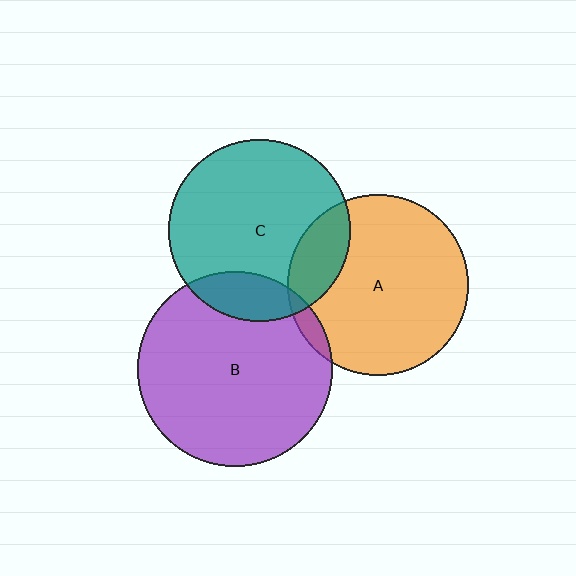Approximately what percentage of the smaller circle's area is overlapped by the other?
Approximately 5%.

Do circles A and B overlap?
Yes.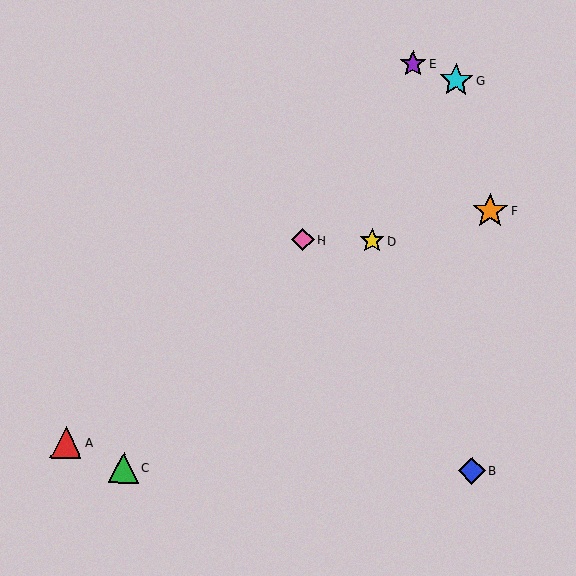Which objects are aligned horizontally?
Objects D, H are aligned horizontally.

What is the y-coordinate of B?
Object B is at y≈471.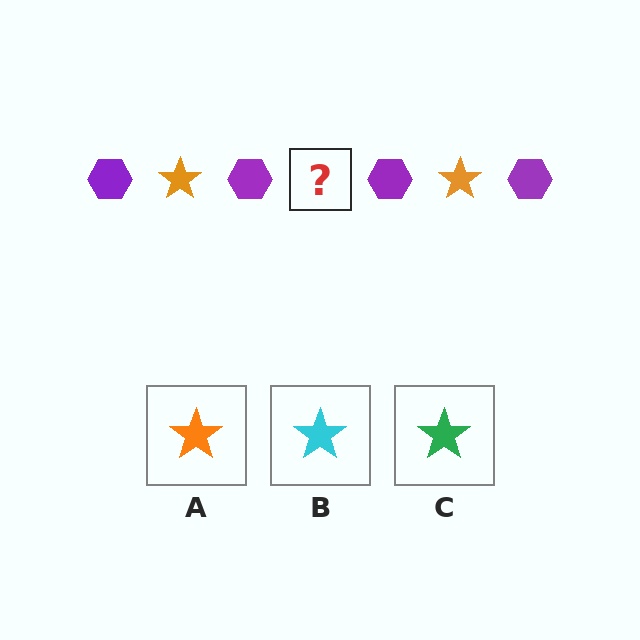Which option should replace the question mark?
Option A.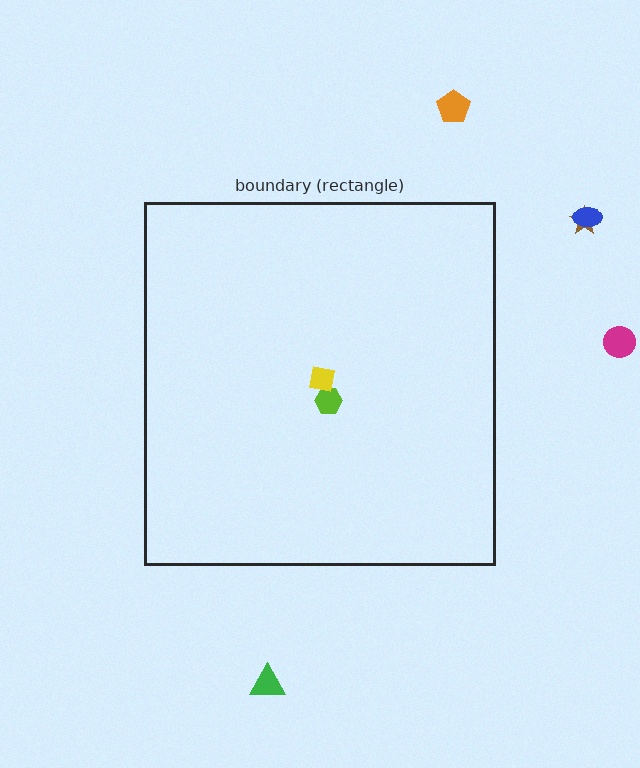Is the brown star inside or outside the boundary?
Outside.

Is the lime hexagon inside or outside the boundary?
Inside.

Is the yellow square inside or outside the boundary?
Inside.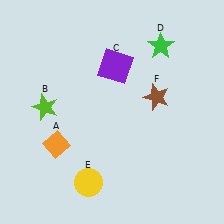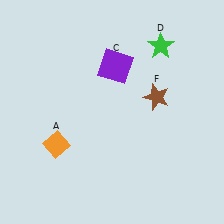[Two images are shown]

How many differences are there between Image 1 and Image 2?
There are 2 differences between the two images.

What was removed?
The yellow circle (E), the lime star (B) were removed in Image 2.